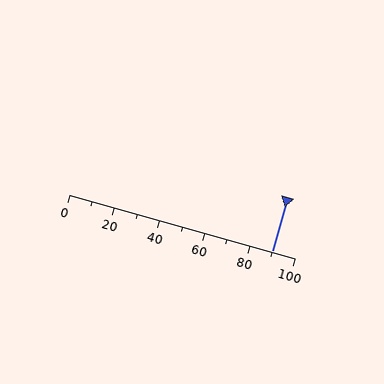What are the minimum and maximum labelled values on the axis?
The axis runs from 0 to 100.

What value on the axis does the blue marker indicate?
The marker indicates approximately 90.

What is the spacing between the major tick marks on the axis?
The major ticks are spaced 20 apart.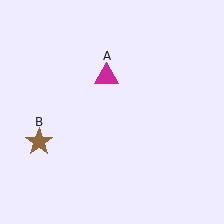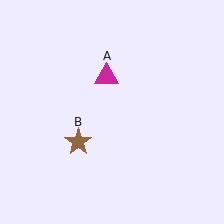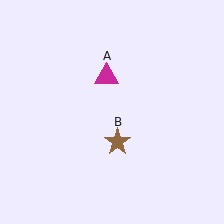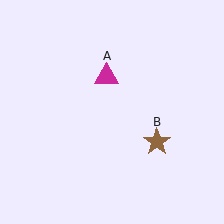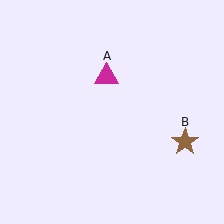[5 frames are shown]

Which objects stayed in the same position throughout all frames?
Magenta triangle (object A) remained stationary.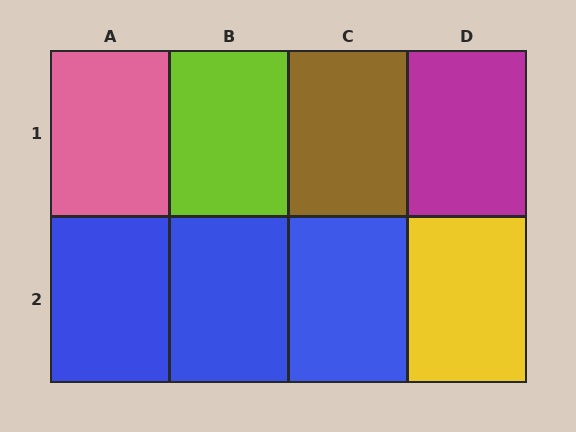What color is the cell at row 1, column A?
Pink.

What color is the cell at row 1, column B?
Lime.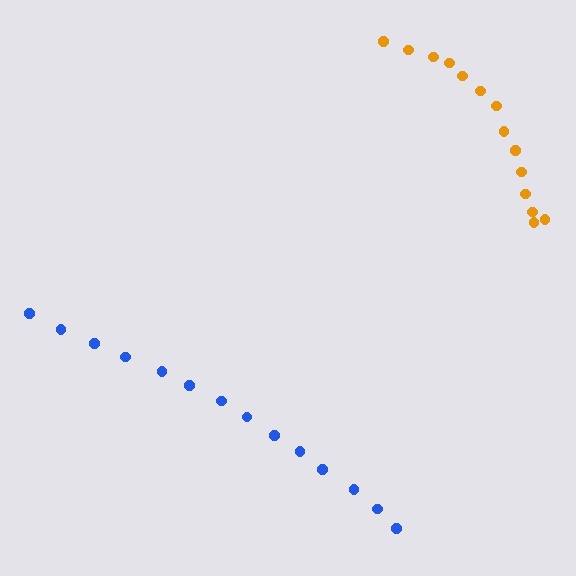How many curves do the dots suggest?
There are 2 distinct paths.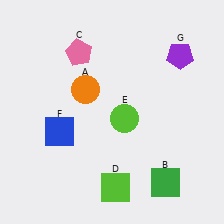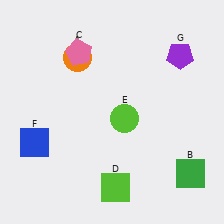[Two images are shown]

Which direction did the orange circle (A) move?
The orange circle (A) moved up.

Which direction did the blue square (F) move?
The blue square (F) moved left.